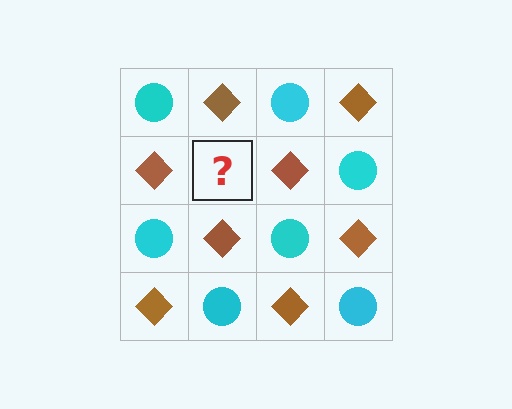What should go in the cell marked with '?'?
The missing cell should contain a cyan circle.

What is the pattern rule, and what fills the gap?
The rule is that it alternates cyan circle and brown diamond in a checkerboard pattern. The gap should be filled with a cyan circle.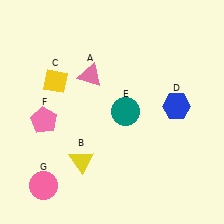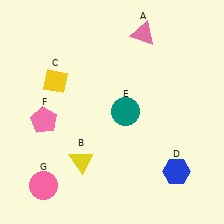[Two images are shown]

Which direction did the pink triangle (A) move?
The pink triangle (A) moved right.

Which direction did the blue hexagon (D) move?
The blue hexagon (D) moved down.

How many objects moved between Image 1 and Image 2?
2 objects moved between the two images.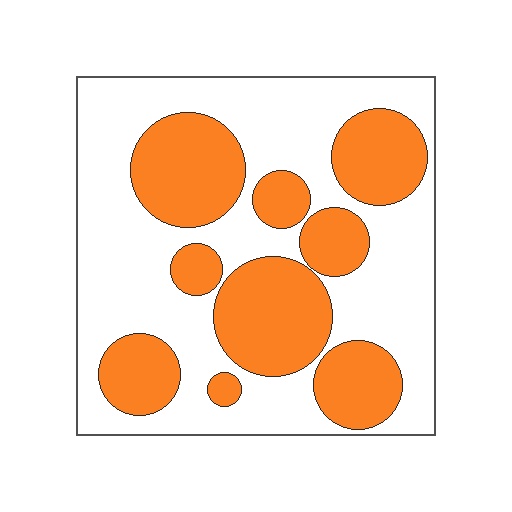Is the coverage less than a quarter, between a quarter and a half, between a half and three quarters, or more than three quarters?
Between a quarter and a half.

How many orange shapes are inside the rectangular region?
9.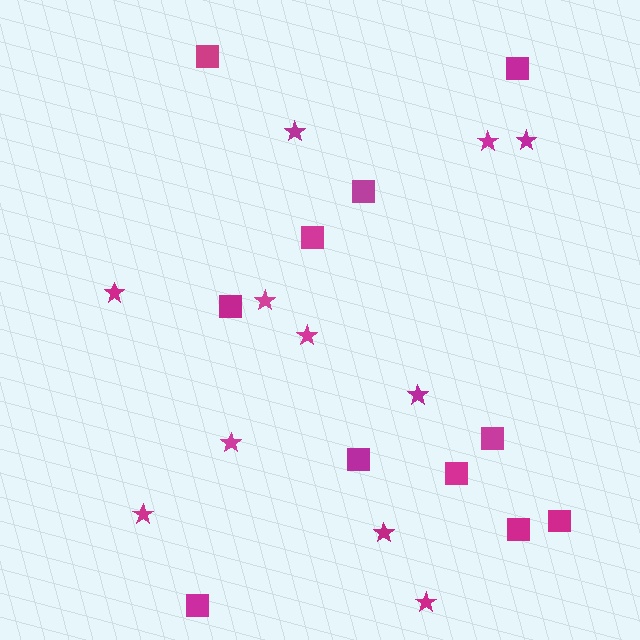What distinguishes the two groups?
There are 2 groups: one group of stars (11) and one group of squares (11).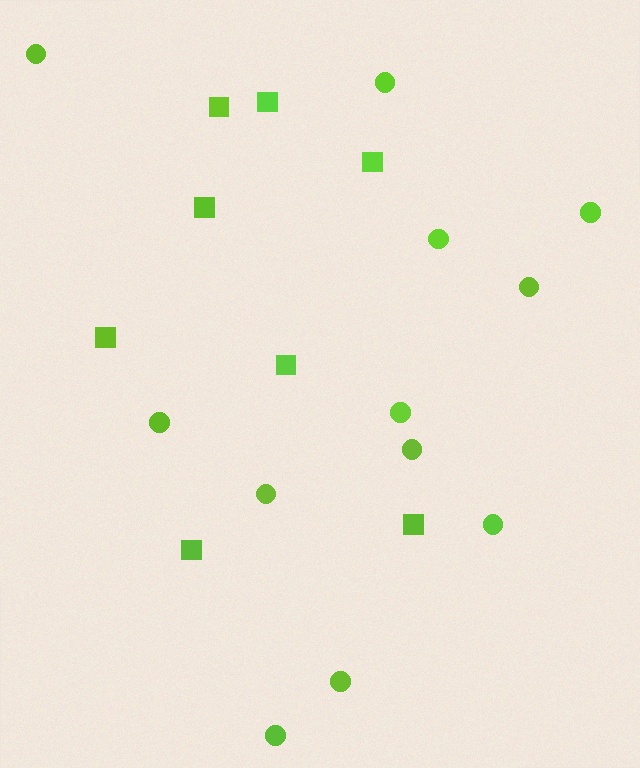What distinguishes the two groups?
There are 2 groups: one group of circles (12) and one group of squares (8).